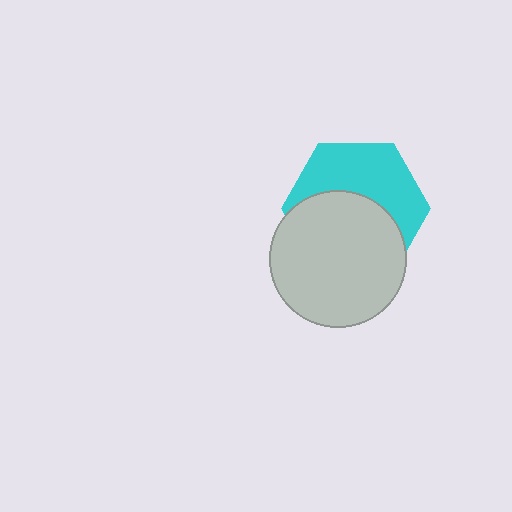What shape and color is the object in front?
The object in front is a light gray circle.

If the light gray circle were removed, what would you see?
You would see the complete cyan hexagon.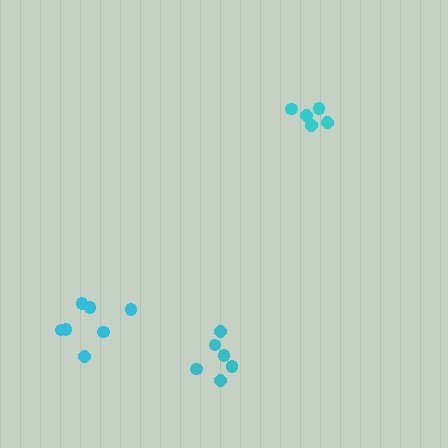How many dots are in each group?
Group 1: 7 dots, Group 2: 6 dots, Group 3: 5 dots (18 total).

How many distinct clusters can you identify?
There are 3 distinct clusters.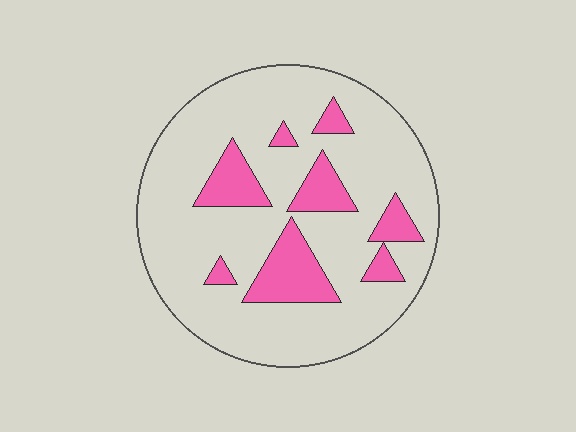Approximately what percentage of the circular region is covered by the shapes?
Approximately 20%.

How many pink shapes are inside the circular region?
8.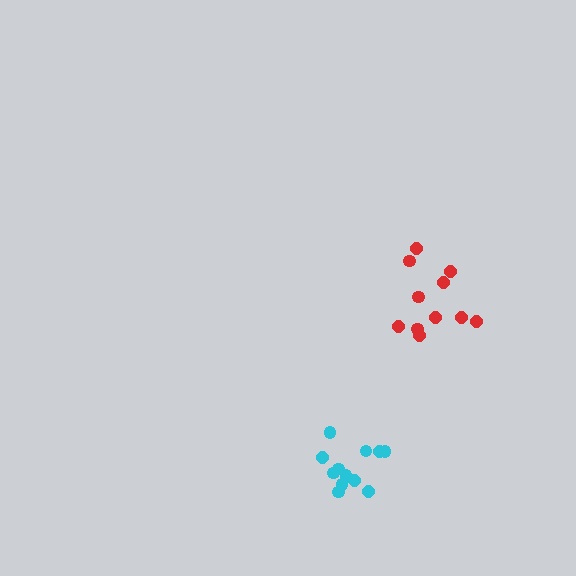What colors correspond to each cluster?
The clusters are colored: red, cyan.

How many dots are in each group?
Group 1: 11 dots, Group 2: 12 dots (23 total).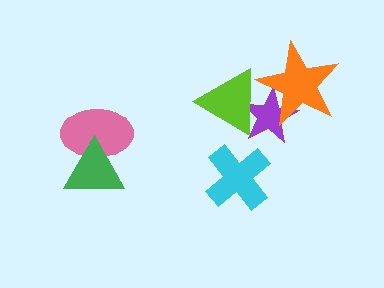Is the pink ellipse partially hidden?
Yes, it is partially covered by another shape.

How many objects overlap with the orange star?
2 objects overlap with the orange star.